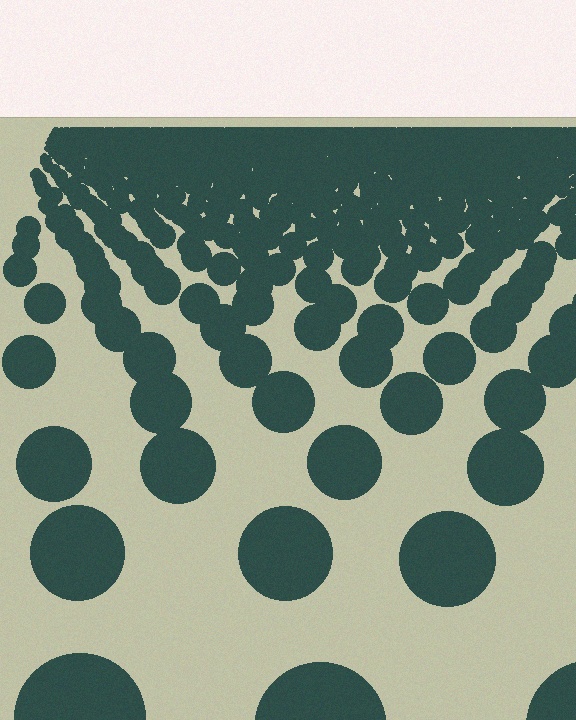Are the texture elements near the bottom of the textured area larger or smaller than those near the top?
Larger. Near the bottom, elements are closer to the viewer and appear at a bigger on-screen size.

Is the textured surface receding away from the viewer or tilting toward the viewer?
The surface is receding away from the viewer. Texture elements get smaller and denser toward the top.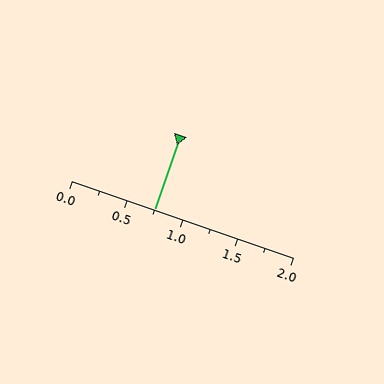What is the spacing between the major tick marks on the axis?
The major ticks are spaced 0.5 apart.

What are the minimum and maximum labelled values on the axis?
The axis runs from 0.0 to 2.0.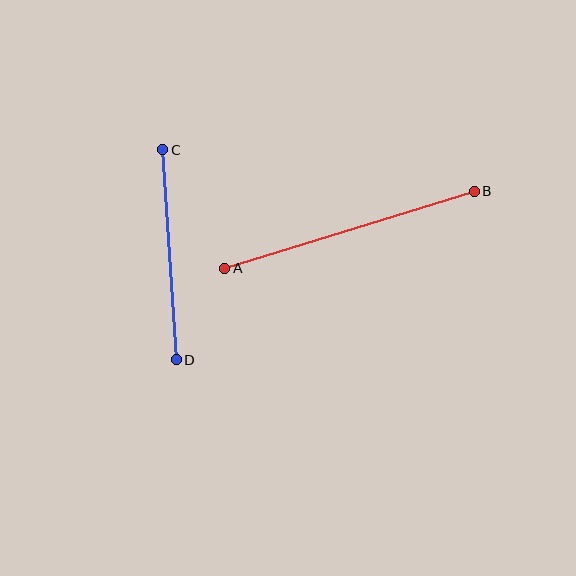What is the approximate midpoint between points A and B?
The midpoint is at approximately (349, 230) pixels.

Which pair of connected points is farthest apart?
Points A and B are farthest apart.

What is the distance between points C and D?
The distance is approximately 210 pixels.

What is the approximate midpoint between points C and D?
The midpoint is at approximately (170, 255) pixels.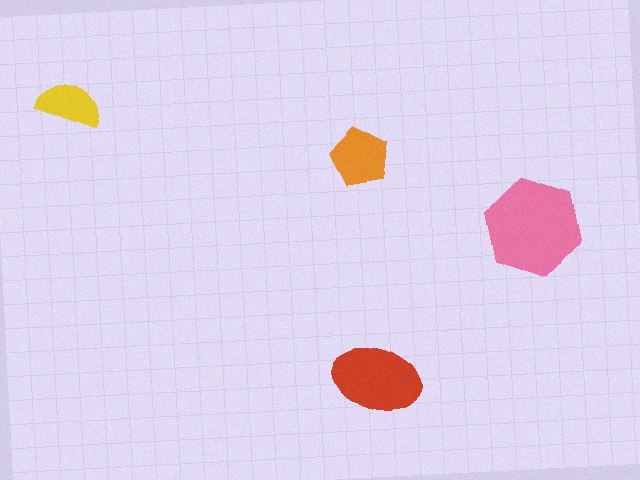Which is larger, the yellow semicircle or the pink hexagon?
The pink hexagon.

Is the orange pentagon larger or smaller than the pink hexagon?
Smaller.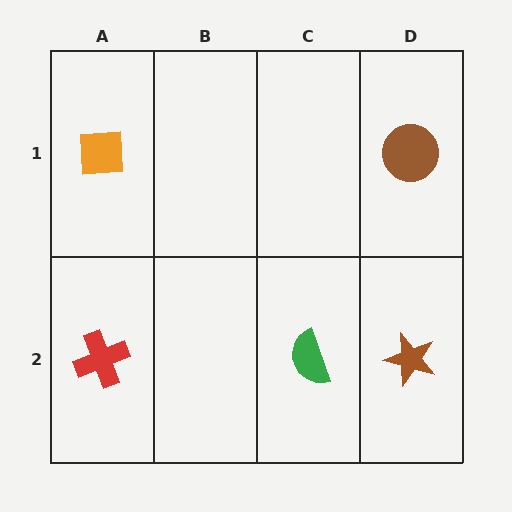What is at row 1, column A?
An orange square.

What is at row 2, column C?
A green semicircle.